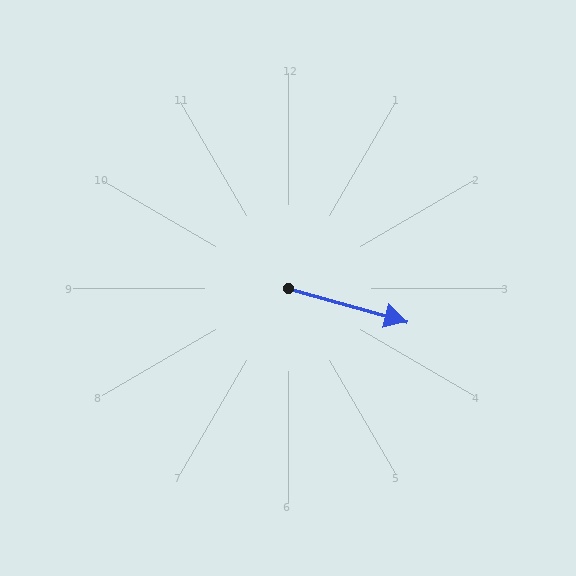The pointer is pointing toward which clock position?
Roughly 4 o'clock.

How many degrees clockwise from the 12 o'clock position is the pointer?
Approximately 106 degrees.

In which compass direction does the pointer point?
East.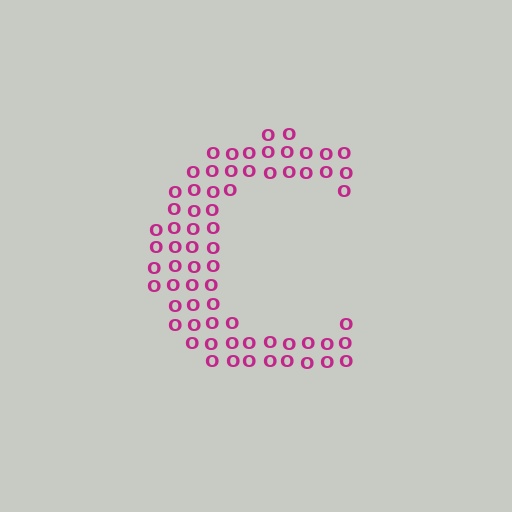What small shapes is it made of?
It is made of small letter O's.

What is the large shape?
The large shape is the letter C.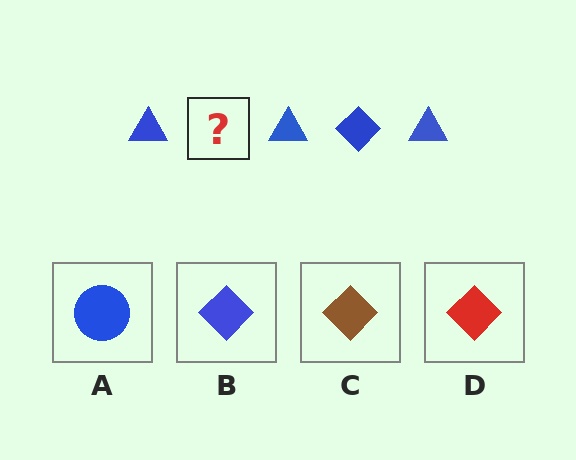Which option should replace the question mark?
Option B.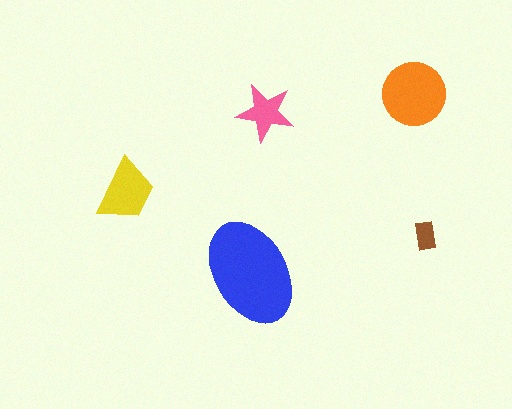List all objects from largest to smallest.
The blue ellipse, the orange circle, the yellow trapezoid, the pink star, the brown rectangle.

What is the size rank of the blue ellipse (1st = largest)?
1st.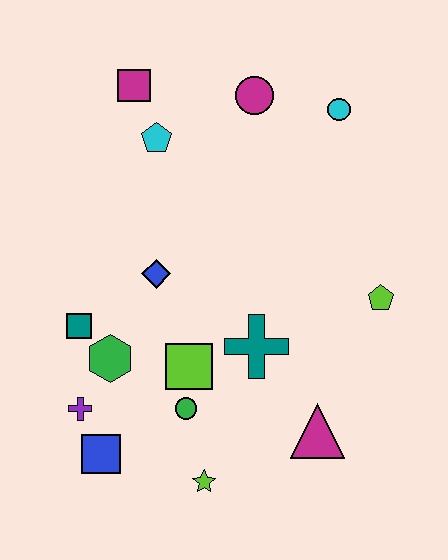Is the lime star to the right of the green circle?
Yes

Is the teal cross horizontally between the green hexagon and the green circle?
No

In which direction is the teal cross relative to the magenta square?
The teal cross is below the magenta square.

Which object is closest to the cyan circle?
The magenta circle is closest to the cyan circle.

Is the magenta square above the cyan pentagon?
Yes